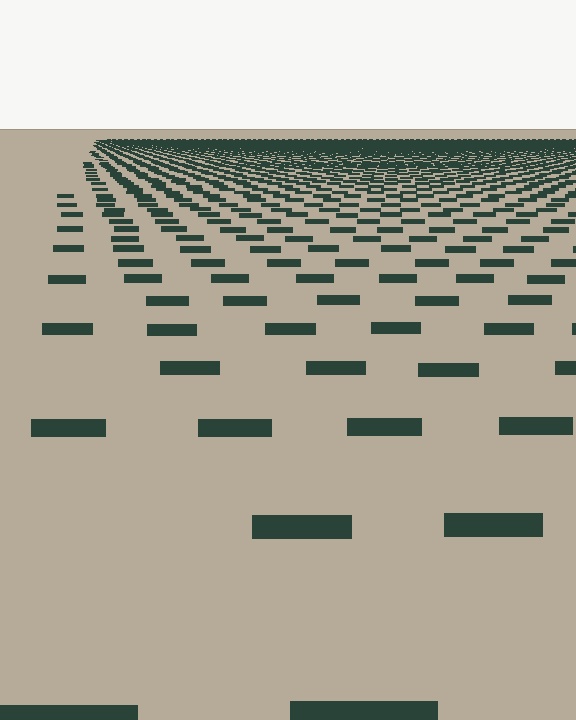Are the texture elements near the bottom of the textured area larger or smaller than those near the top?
Larger. Near the bottom, elements are closer to the viewer and appear at a bigger on-screen size.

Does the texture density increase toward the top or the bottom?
Density increases toward the top.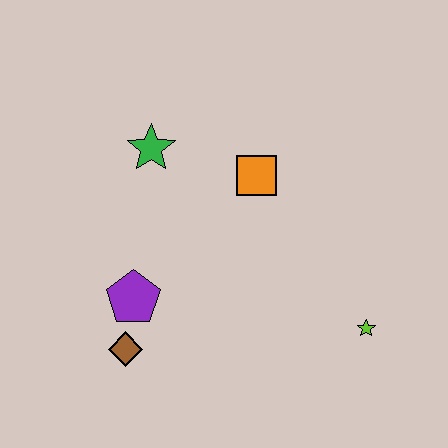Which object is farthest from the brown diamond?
The lime star is farthest from the brown diamond.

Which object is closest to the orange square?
The green star is closest to the orange square.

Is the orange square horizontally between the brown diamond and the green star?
No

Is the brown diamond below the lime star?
Yes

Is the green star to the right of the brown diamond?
Yes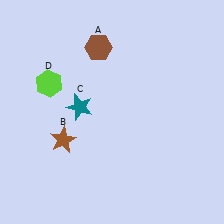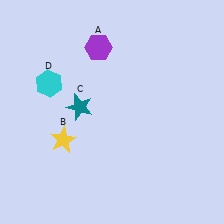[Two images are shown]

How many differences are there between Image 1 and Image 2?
There are 3 differences between the two images.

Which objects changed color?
A changed from brown to purple. B changed from brown to yellow. D changed from lime to cyan.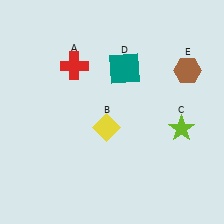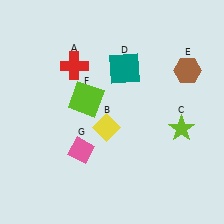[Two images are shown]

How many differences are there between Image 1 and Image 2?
There are 2 differences between the two images.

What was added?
A lime square (F), a pink diamond (G) were added in Image 2.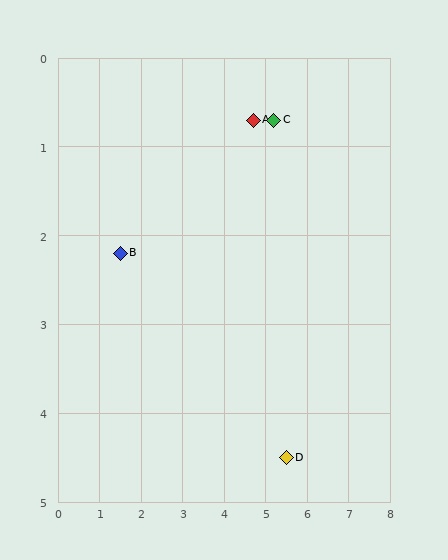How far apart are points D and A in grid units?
Points D and A are about 3.9 grid units apart.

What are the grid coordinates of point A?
Point A is at approximately (4.7, 0.7).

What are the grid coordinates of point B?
Point B is at approximately (1.5, 2.2).